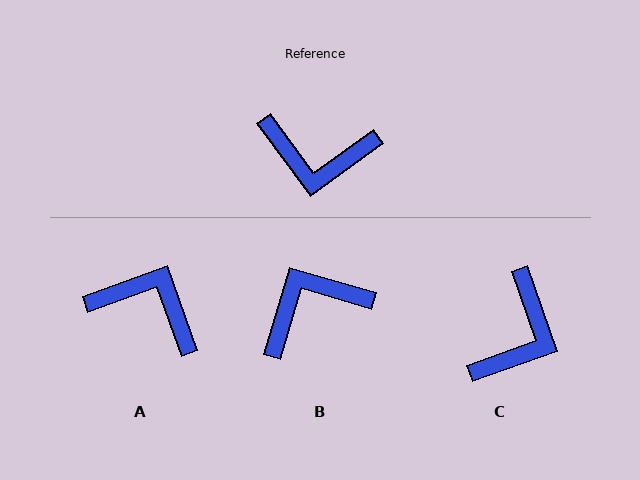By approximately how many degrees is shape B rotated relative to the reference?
Approximately 143 degrees clockwise.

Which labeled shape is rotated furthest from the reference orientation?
A, about 164 degrees away.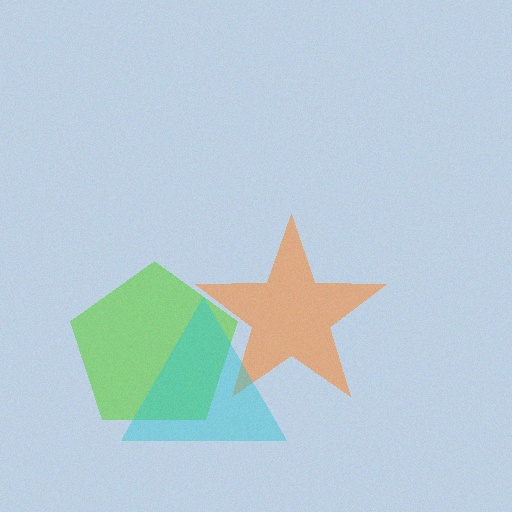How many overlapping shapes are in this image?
There are 3 overlapping shapes in the image.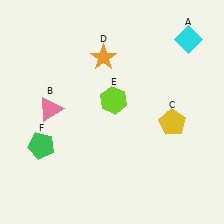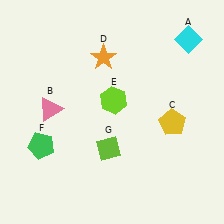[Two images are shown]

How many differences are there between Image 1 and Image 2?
There is 1 difference between the two images.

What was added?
A lime diamond (G) was added in Image 2.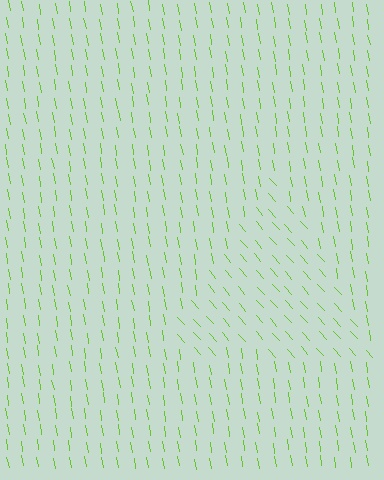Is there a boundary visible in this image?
Yes, there is a texture boundary formed by a change in line orientation.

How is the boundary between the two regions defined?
The boundary is defined purely by a change in line orientation (approximately 32 degrees difference). All lines are the same color and thickness.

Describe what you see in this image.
The image is filled with small lime line segments. A triangle region in the image has lines oriented differently from the surrounding lines, creating a visible texture boundary.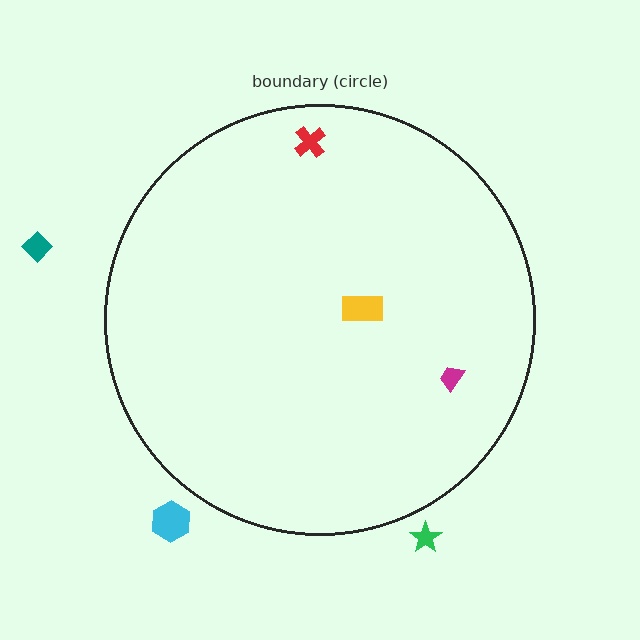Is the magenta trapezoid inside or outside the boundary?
Inside.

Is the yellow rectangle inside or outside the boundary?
Inside.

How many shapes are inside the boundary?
3 inside, 3 outside.